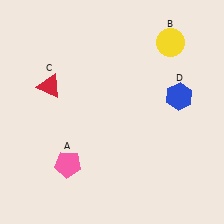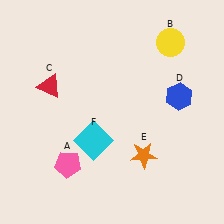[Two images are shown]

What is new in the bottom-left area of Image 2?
A cyan square (F) was added in the bottom-left area of Image 2.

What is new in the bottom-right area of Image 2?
An orange star (E) was added in the bottom-right area of Image 2.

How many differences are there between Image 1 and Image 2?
There are 2 differences between the two images.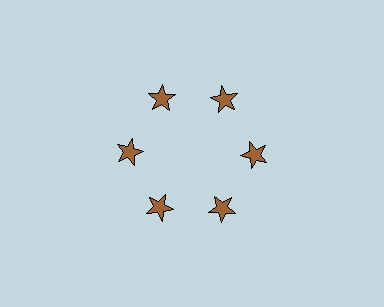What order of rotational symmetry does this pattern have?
This pattern has 6-fold rotational symmetry.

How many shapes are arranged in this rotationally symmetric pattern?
There are 6 shapes, arranged in 6 groups of 1.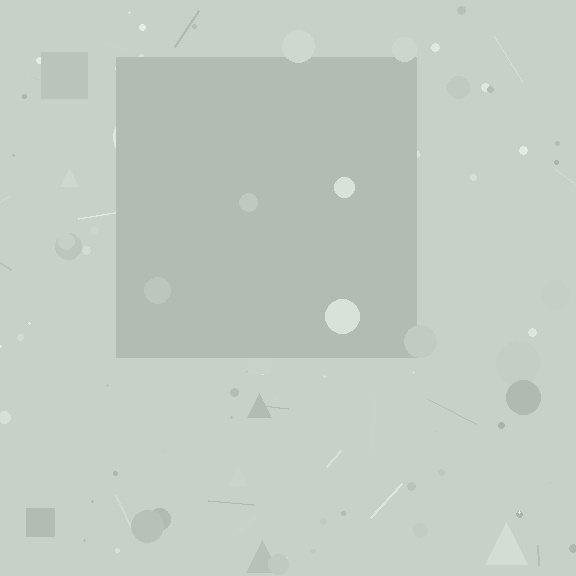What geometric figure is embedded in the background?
A square is embedded in the background.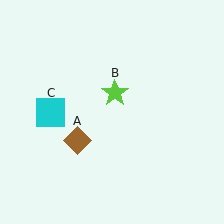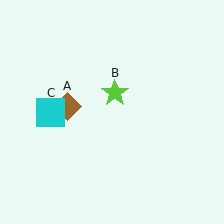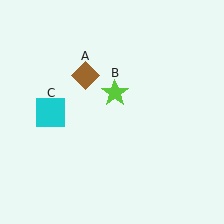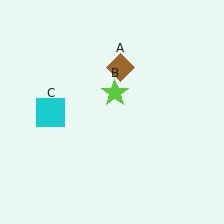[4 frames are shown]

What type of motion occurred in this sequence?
The brown diamond (object A) rotated clockwise around the center of the scene.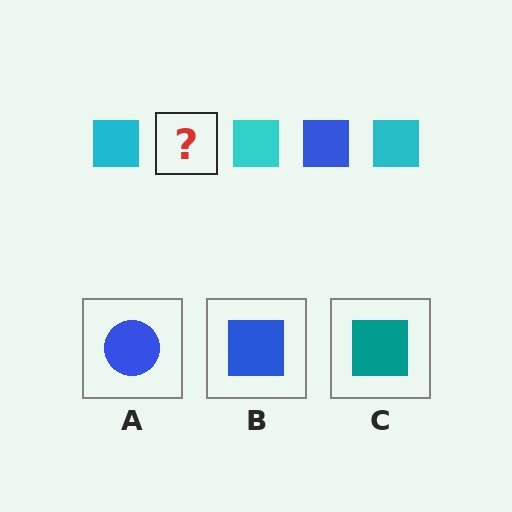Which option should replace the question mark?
Option B.